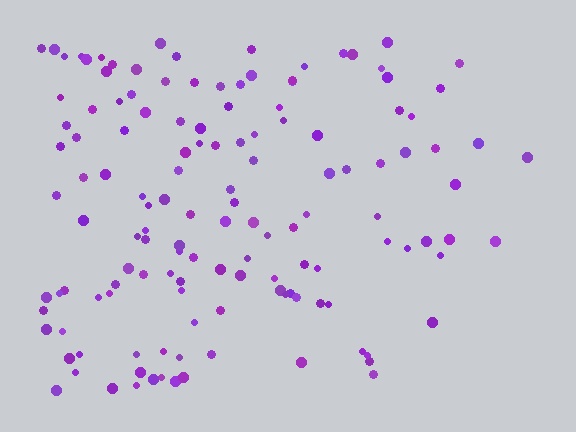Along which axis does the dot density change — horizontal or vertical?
Horizontal.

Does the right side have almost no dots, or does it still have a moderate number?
Still a moderate number, just noticeably fewer than the left.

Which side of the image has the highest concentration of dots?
The left.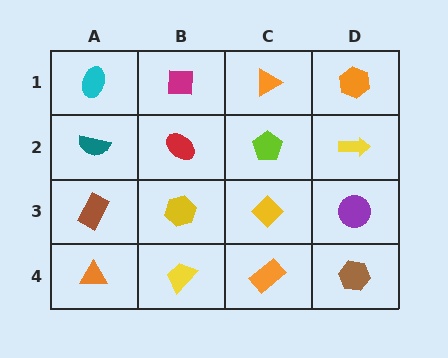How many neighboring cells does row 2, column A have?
3.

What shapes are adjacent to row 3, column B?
A red ellipse (row 2, column B), a yellow trapezoid (row 4, column B), a brown rectangle (row 3, column A), a yellow diamond (row 3, column C).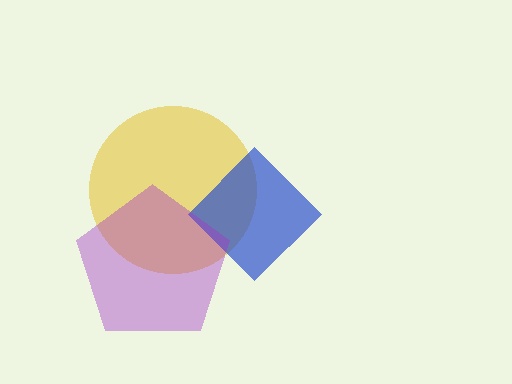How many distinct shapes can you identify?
There are 3 distinct shapes: a yellow circle, a blue diamond, a purple pentagon.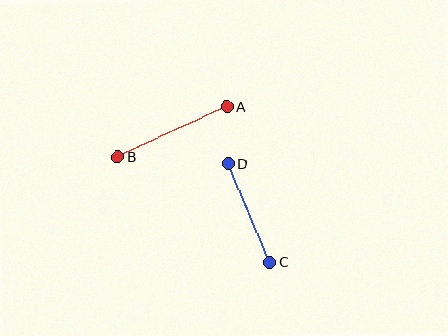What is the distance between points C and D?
The distance is approximately 107 pixels.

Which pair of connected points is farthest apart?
Points A and B are farthest apart.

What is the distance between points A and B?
The distance is approximately 120 pixels.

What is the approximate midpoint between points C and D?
The midpoint is at approximately (249, 213) pixels.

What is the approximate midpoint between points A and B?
The midpoint is at approximately (172, 132) pixels.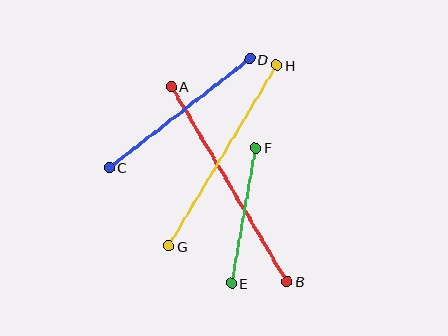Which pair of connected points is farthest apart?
Points A and B are farthest apart.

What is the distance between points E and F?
The distance is approximately 138 pixels.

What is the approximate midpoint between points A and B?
The midpoint is at approximately (229, 184) pixels.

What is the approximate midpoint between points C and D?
The midpoint is at approximately (179, 113) pixels.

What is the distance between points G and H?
The distance is approximately 211 pixels.